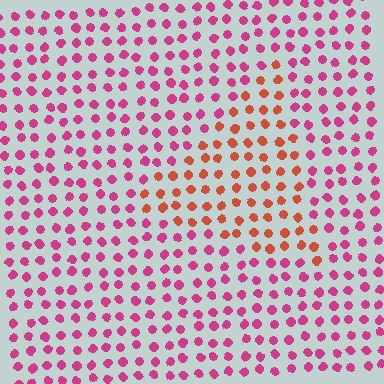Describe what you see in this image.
The image is filled with small magenta elements in a uniform arrangement. A triangle-shaped region is visible where the elements are tinted to a slightly different hue, forming a subtle color boundary.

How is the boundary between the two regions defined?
The boundary is defined purely by a slight shift in hue (about 41 degrees). Spacing, size, and orientation are identical on both sides.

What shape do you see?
I see a triangle.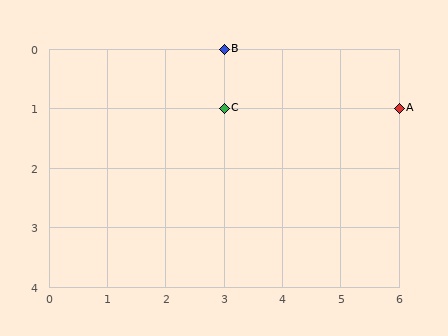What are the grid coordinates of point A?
Point A is at grid coordinates (6, 1).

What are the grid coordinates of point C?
Point C is at grid coordinates (3, 1).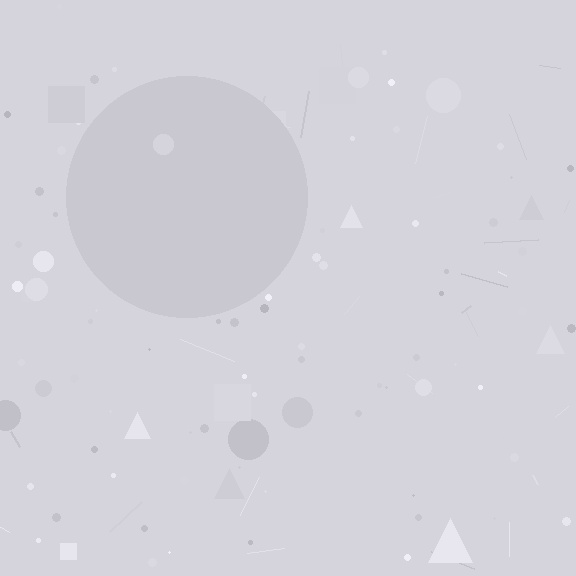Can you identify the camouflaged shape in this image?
The camouflaged shape is a circle.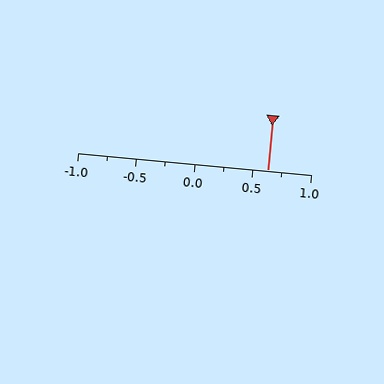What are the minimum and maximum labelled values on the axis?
The axis runs from -1.0 to 1.0.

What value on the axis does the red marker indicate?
The marker indicates approximately 0.62.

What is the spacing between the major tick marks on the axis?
The major ticks are spaced 0.5 apart.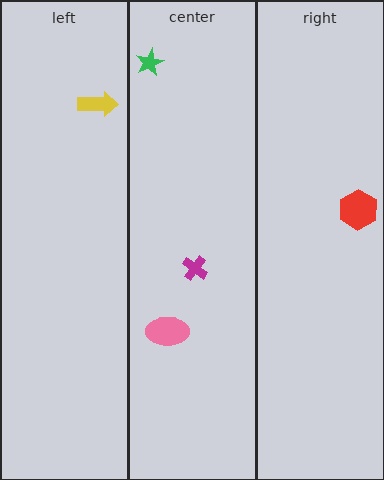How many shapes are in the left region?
1.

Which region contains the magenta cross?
The center region.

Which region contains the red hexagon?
The right region.